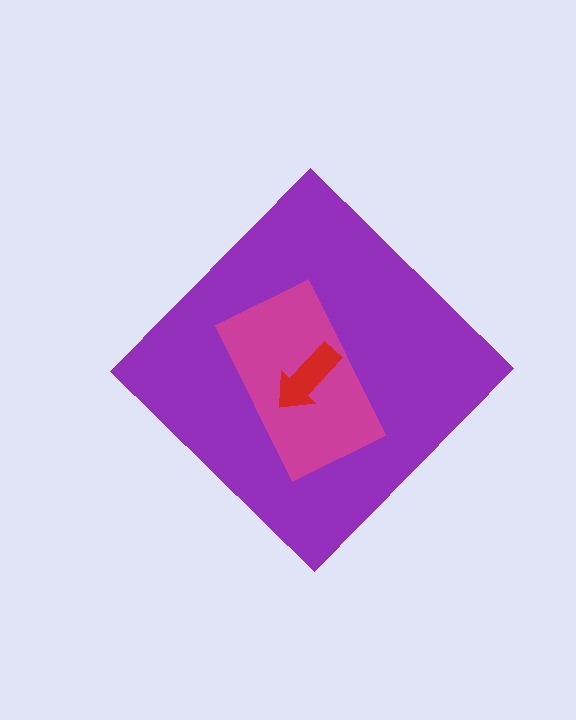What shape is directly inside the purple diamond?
The magenta rectangle.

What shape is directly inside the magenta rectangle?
The red arrow.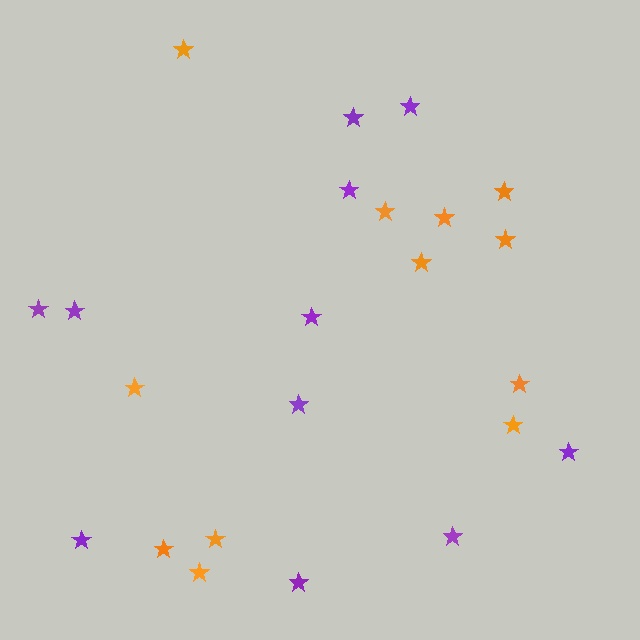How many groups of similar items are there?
There are 2 groups: one group of orange stars (12) and one group of purple stars (11).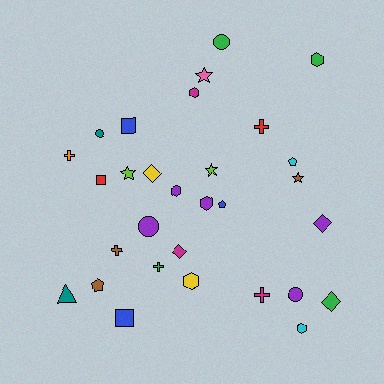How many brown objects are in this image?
There are 3 brown objects.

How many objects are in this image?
There are 30 objects.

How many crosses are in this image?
There are 5 crosses.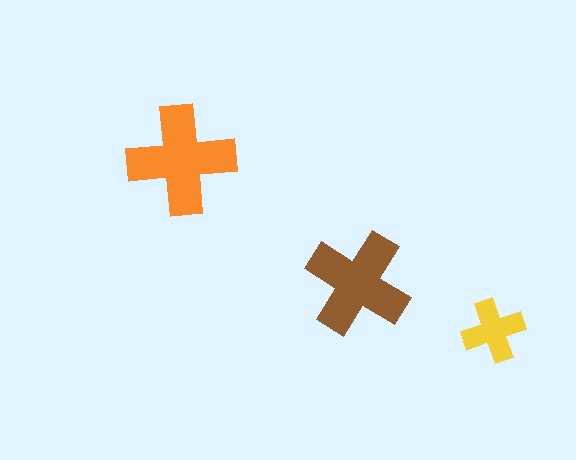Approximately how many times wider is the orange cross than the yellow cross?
About 1.5 times wider.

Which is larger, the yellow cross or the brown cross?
The brown one.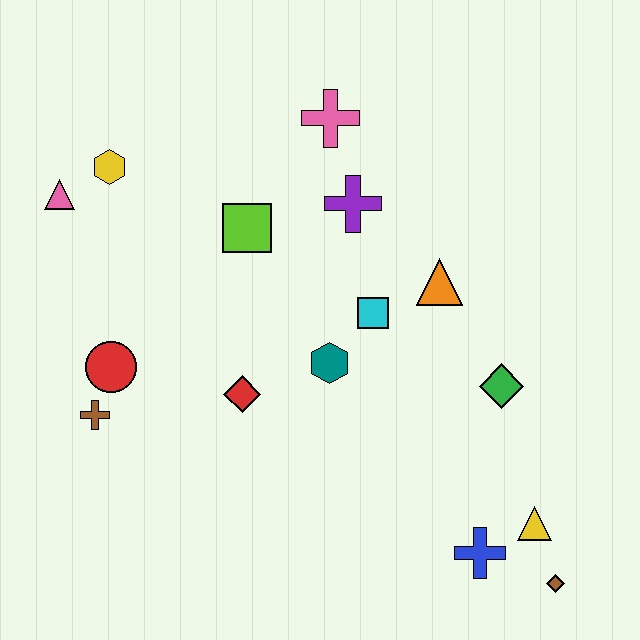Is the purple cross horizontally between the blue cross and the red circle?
Yes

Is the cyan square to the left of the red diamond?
No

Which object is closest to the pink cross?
The purple cross is closest to the pink cross.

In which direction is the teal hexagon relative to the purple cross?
The teal hexagon is below the purple cross.